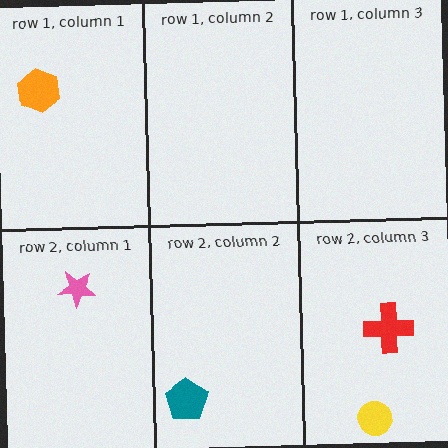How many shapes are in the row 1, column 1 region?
1.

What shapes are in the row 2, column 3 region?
The red cross, the yellow circle.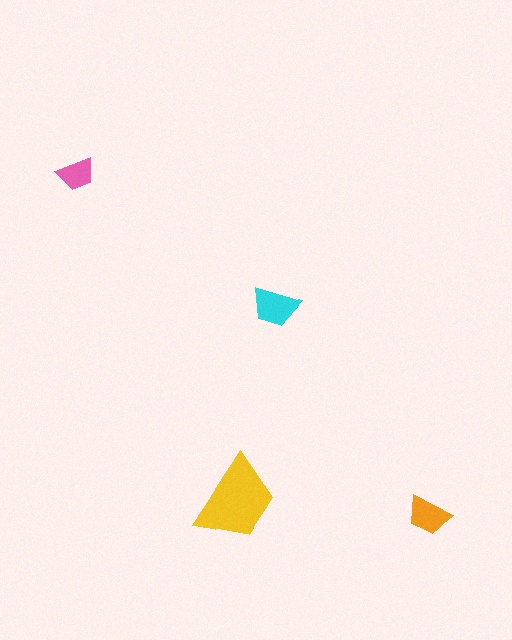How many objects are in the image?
There are 4 objects in the image.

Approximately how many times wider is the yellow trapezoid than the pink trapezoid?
About 2.5 times wider.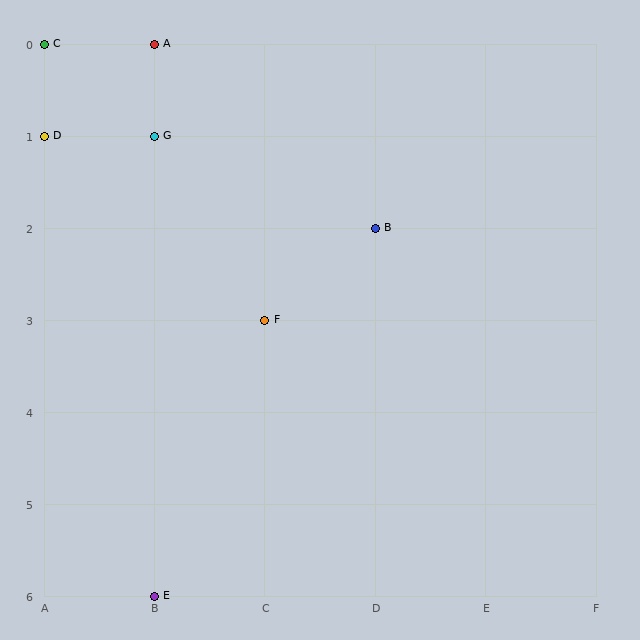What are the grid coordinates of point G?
Point G is at grid coordinates (B, 1).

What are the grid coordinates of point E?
Point E is at grid coordinates (B, 6).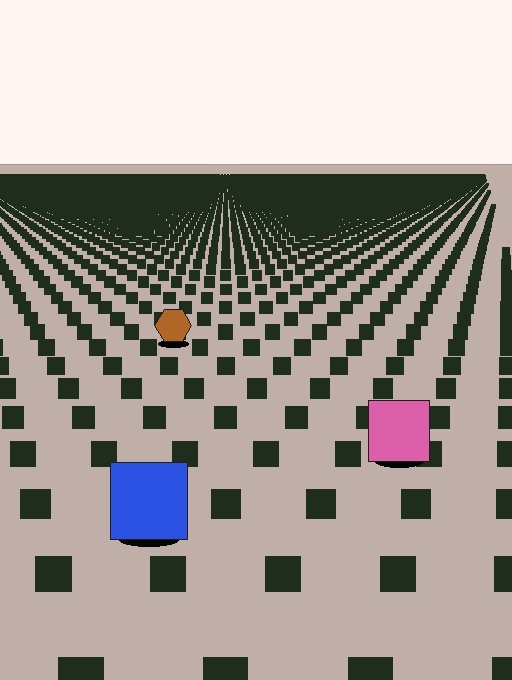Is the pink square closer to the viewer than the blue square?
No. The blue square is closer — you can tell from the texture gradient: the ground texture is coarser near it.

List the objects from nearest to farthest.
From nearest to farthest: the blue square, the pink square, the brown hexagon.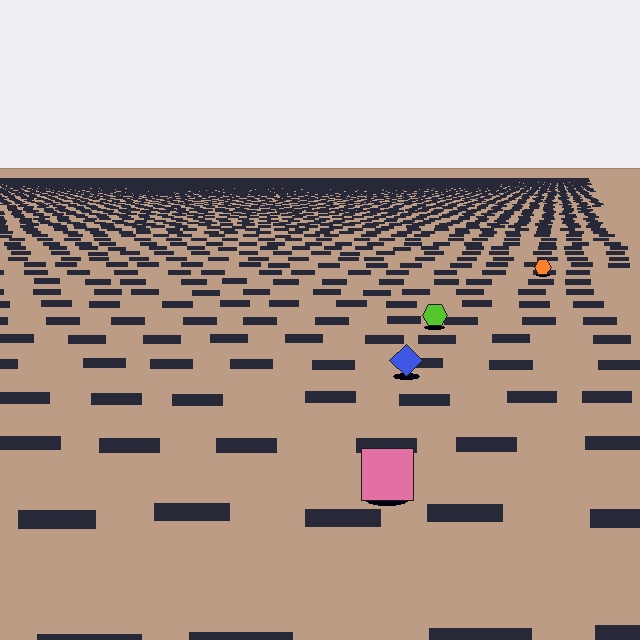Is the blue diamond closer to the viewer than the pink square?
No. The pink square is closer — you can tell from the texture gradient: the ground texture is coarser near it.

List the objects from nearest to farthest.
From nearest to farthest: the pink square, the blue diamond, the lime hexagon, the orange hexagon.